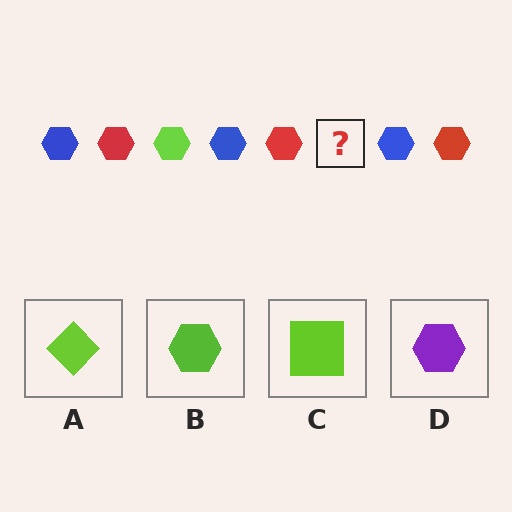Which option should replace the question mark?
Option B.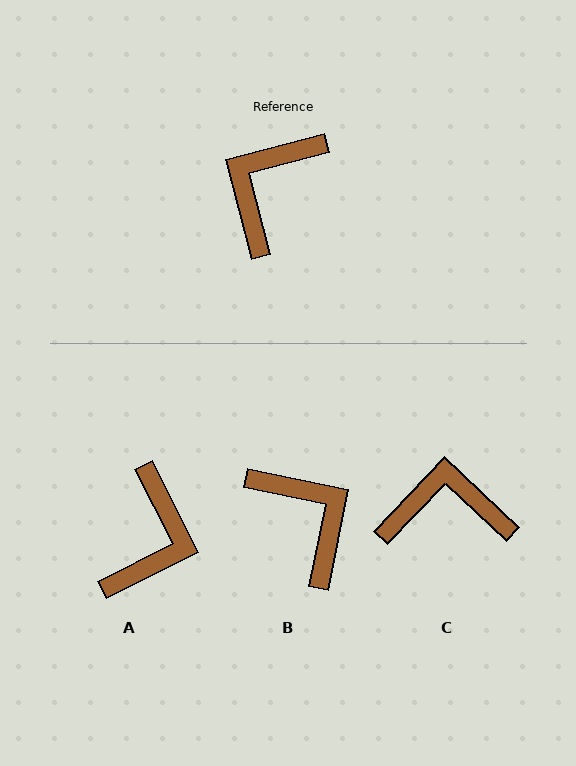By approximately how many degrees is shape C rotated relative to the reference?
Approximately 58 degrees clockwise.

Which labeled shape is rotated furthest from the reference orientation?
A, about 168 degrees away.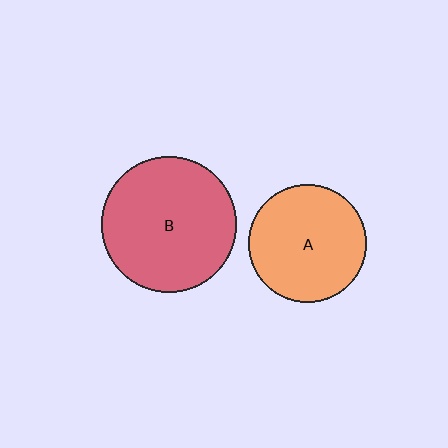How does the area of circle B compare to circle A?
Approximately 1.3 times.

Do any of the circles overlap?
No, none of the circles overlap.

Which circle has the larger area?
Circle B (red).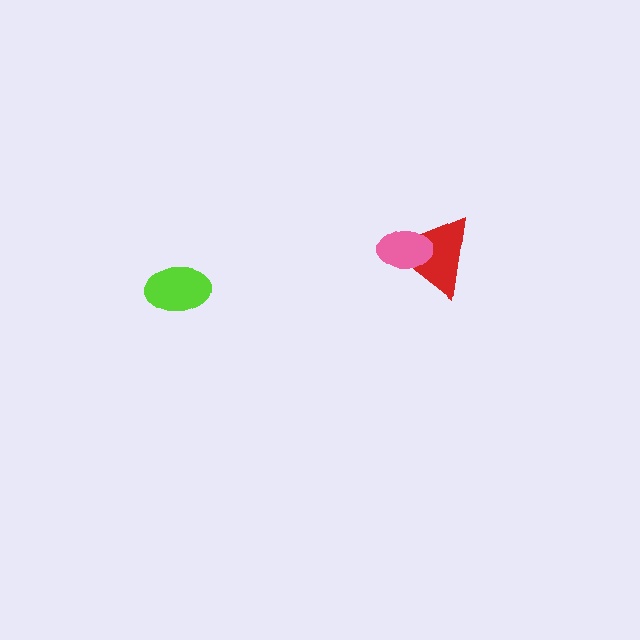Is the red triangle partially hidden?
Yes, it is partially covered by another shape.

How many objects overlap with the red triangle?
1 object overlaps with the red triangle.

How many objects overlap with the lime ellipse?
0 objects overlap with the lime ellipse.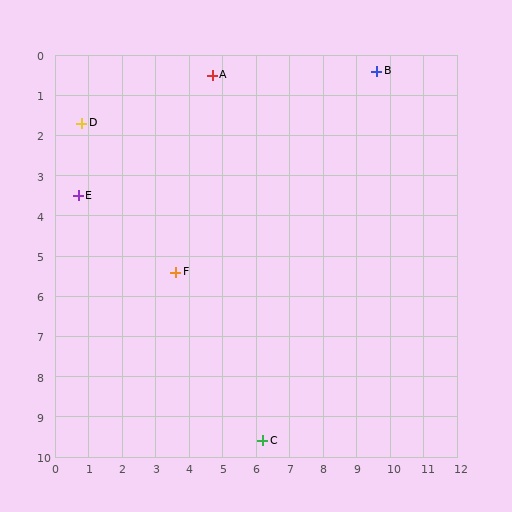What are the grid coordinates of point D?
Point D is at approximately (0.8, 1.7).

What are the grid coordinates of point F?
Point F is at approximately (3.6, 5.4).